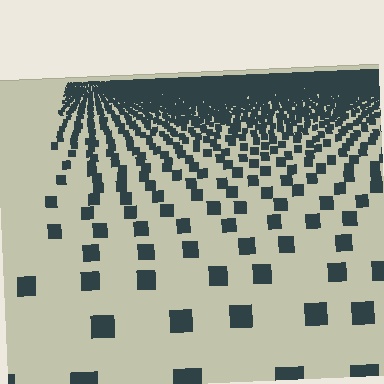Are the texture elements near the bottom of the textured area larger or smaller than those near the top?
Larger. Near the bottom, elements are closer to the viewer and appear at a bigger on-screen size.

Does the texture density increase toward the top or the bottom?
Density increases toward the top.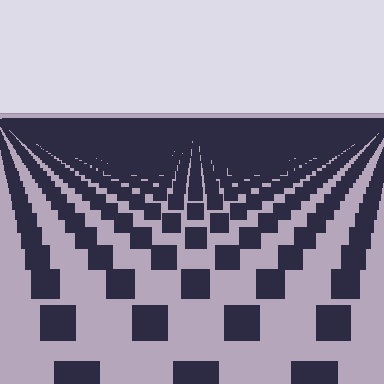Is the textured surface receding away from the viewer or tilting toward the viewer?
The surface is receding away from the viewer. Texture elements get smaller and denser toward the top.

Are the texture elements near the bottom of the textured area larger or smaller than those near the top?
Larger. Near the bottom, elements are closer to the viewer and appear at a bigger on-screen size.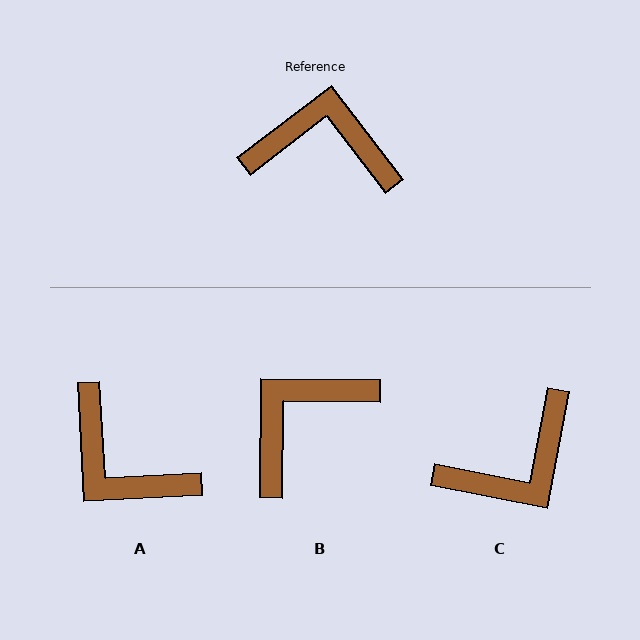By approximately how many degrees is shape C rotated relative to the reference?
Approximately 138 degrees clockwise.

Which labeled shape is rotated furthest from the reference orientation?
A, about 146 degrees away.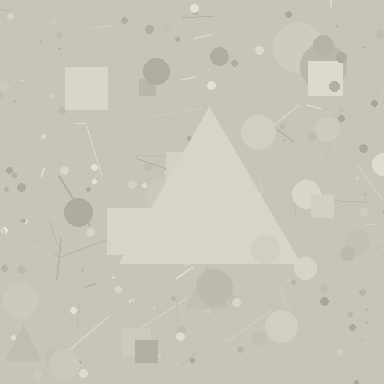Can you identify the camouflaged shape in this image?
The camouflaged shape is a triangle.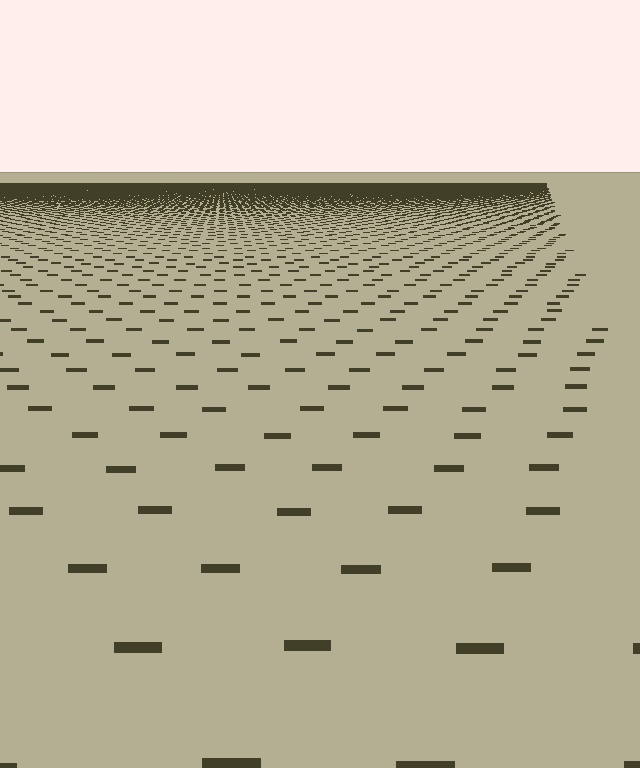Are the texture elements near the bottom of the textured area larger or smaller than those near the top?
Larger. Near the bottom, elements are closer to the viewer and appear at a bigger on-screen size.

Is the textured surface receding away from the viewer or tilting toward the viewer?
The surface is receding away from the viewer. Texture elements get smaller and denser toward the top.